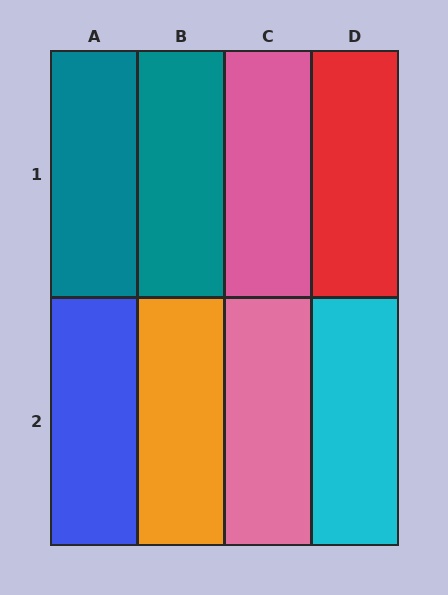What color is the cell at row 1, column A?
Teal.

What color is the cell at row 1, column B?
Teal.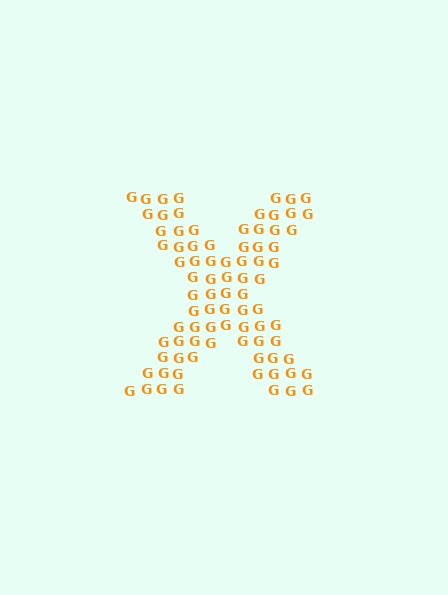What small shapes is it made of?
It is made of small letter G's.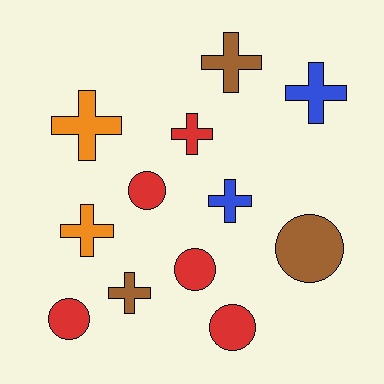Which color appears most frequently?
Red, with 5 objects.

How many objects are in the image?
There are 12 objects.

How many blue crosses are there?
There are 2 blue crosses.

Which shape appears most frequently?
Cross, with 7 objects.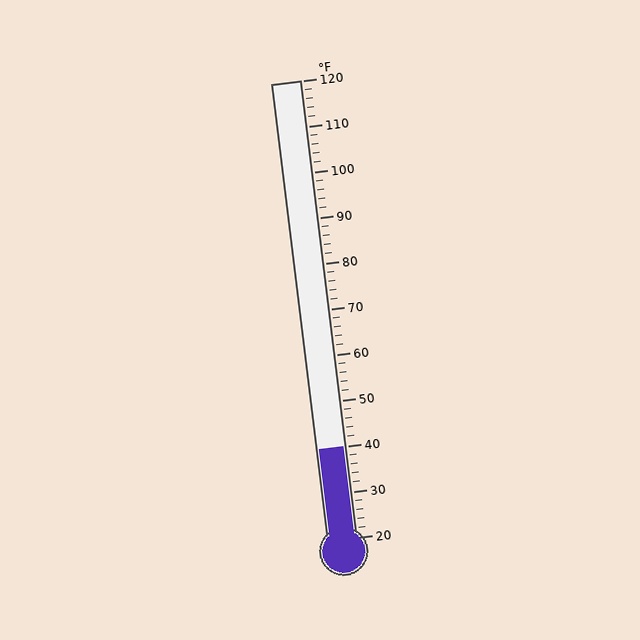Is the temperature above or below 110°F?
The temperature is below 110°F.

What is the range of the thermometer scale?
The thermometer scale ranges from 20°F to 120°F.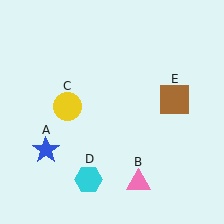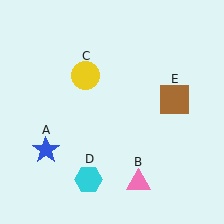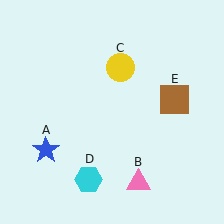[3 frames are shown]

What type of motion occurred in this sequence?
The yellow circle (object C) rotated clockwise around the center of the scene.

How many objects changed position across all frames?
1 object changed position: yellow circle (object C).